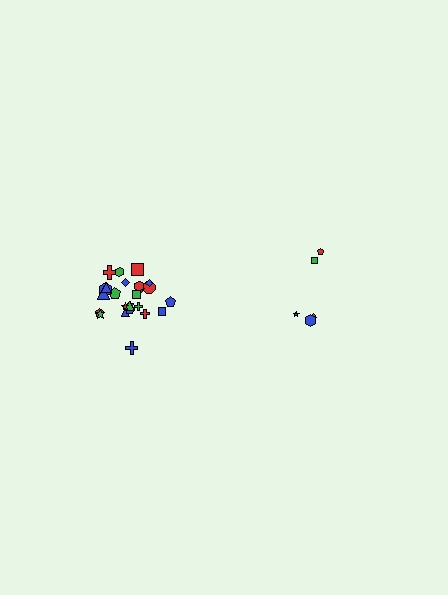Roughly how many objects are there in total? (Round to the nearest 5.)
Roughly 30 objects in total.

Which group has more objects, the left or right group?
The left group.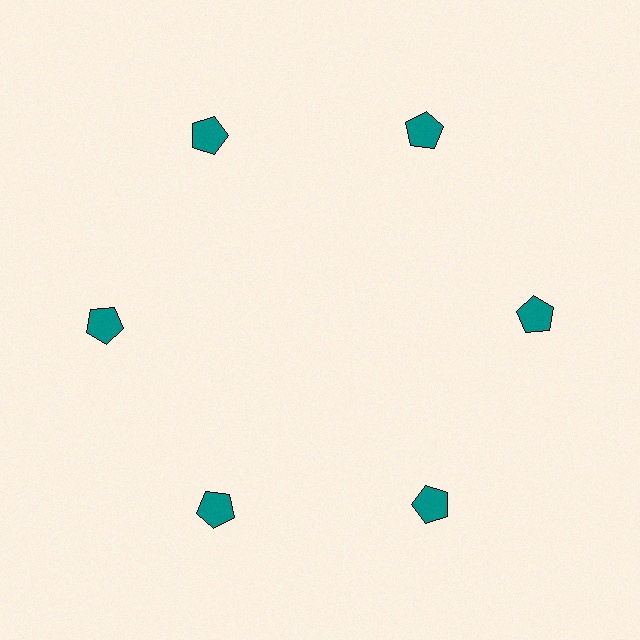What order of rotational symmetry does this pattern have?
This pattern has 6-fold rotational symmetry.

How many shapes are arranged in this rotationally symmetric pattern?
There are 6 shapes, arranged in 6 groups of 1.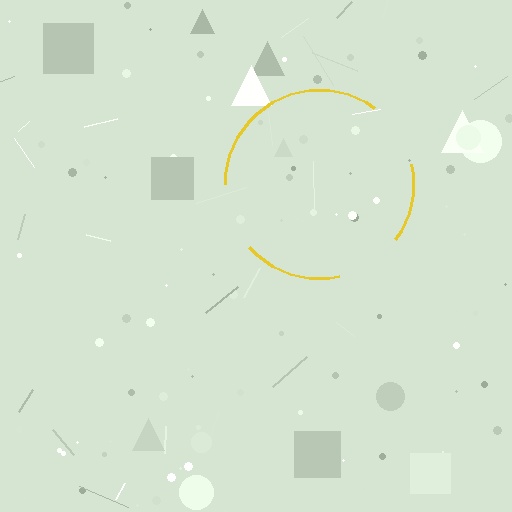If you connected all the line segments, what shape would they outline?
They would outline a circle.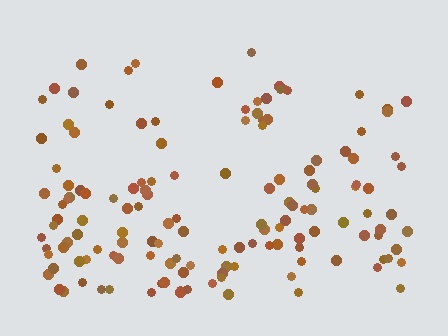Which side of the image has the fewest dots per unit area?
The top.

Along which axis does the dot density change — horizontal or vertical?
Vertical.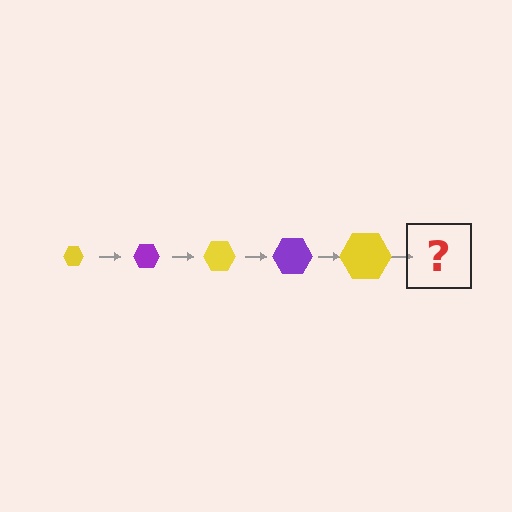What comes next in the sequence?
The next element should be a purple hexagon, larger than the previous one.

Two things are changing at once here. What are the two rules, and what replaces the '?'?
The two rules are that the hexagon grows larger each step and the color cycles through yellow and purple. The '?' should be a purple hexagon, larger than the previous one.